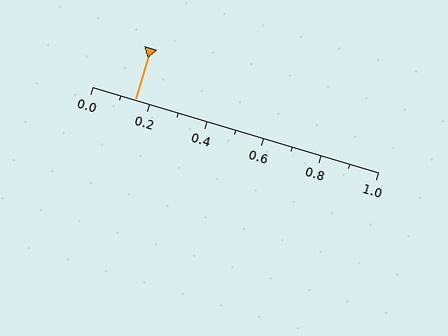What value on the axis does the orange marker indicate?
The marker indicates approximately 0.15.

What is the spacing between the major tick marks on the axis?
The major ticks are spaced 0.2 apart.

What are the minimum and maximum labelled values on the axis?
The axis runs from 0.0 to 1.0.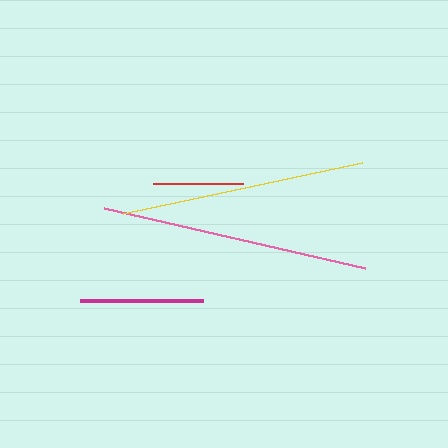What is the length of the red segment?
The red segment is approximately 90 pixels long.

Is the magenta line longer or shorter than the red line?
The magenta line is longer than the red line.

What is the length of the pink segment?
The pink segment is approximately 268 pixels long.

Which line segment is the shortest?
The red line is the shortest at approximately 90 pixels.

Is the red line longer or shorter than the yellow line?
The yellow line is longer than the red line.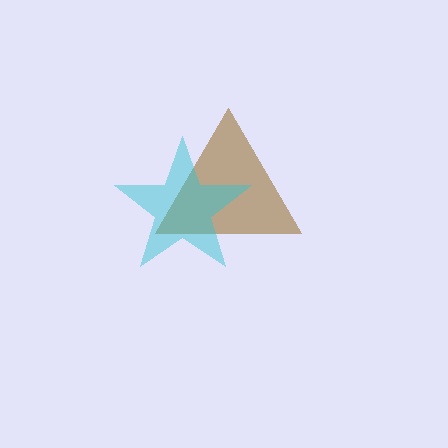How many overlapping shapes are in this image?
There are 2 overlapping shapes in the image.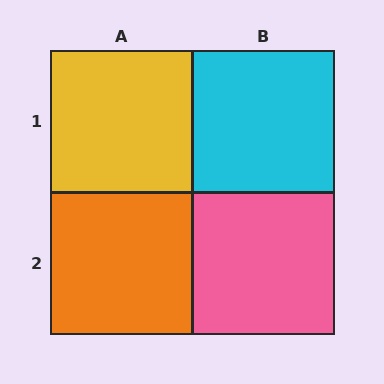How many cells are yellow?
1 cell is yellow.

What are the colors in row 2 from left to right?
Orange, pink.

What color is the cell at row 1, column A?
Yellow.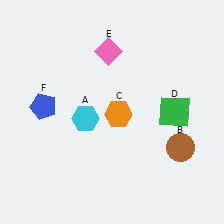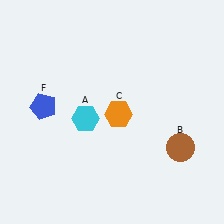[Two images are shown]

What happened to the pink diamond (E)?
The pink diamond (E) was removed in Image 2. It was in the top-left area of Image 1.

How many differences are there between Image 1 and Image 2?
There are 2 differences between the two images.